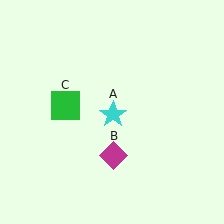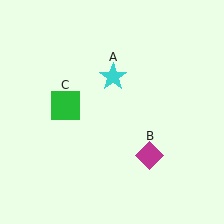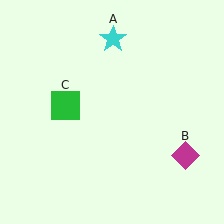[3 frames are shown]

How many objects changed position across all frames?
2 objects changed position: cyan star (object A), magenta diamond (object B).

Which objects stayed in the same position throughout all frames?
Green square (object C) remained stationary.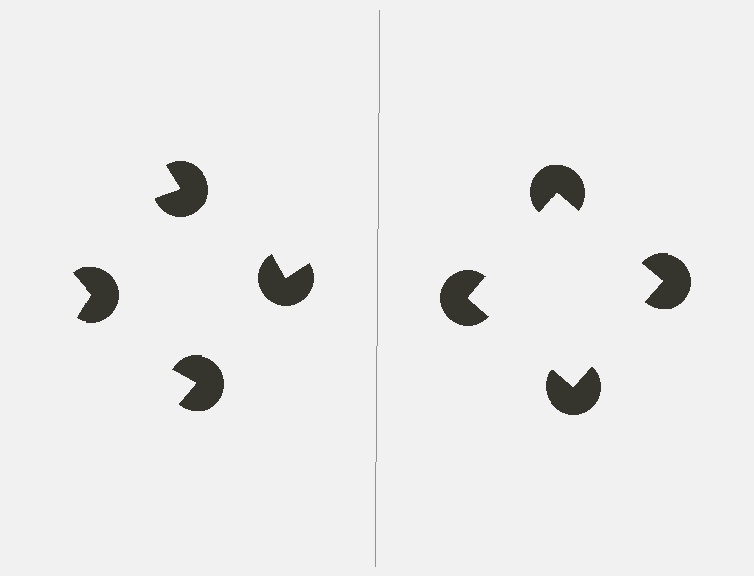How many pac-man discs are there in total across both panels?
8 — 4 on each side.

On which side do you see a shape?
An illusory square appears on the right side. On the left side the wedge cuts are rotated, so no coherent shape forms.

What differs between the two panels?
The pac-man discs are positioned identically on both sides; only the wedge orientations differ. On the right they align to a square; on the left they are misaligned.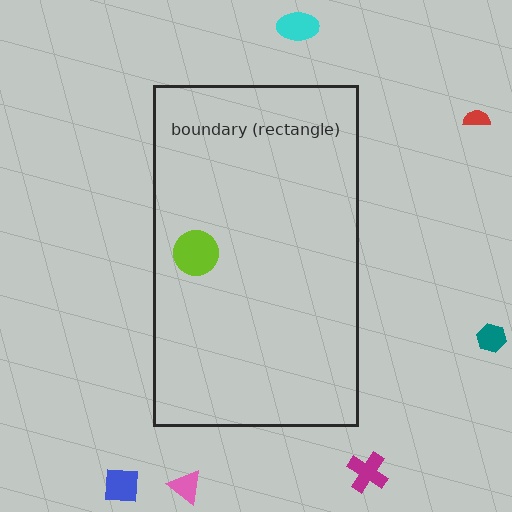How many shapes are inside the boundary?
1 inside, 6 outside.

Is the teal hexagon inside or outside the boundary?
Outside.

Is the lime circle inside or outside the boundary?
Inside.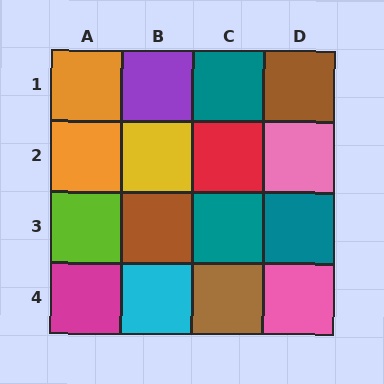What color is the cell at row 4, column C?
Brown.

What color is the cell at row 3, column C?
Teal.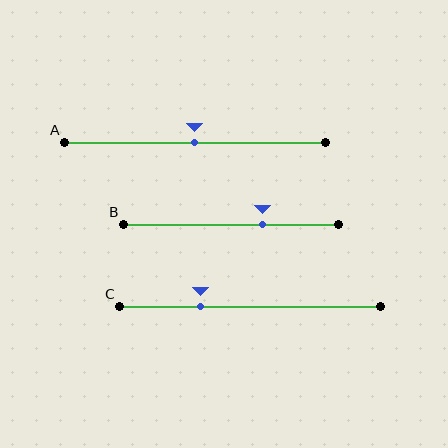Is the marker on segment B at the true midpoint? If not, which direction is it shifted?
No, the marker on segment B is shifted to the right by about 14% of the segment length.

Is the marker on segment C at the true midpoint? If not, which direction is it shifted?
No, the marker on segment C is shifted to the left by about 19% of the segment length.